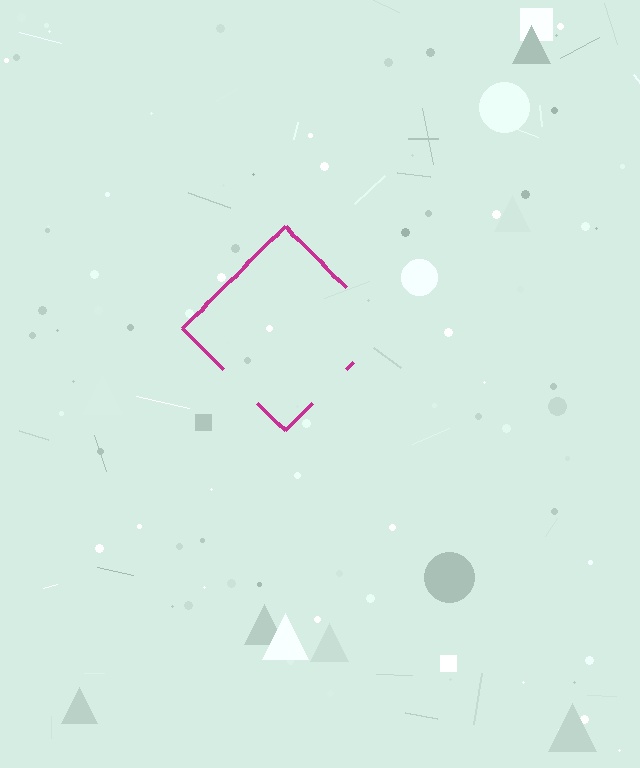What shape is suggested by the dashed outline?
The dashed outline suggests a diamond.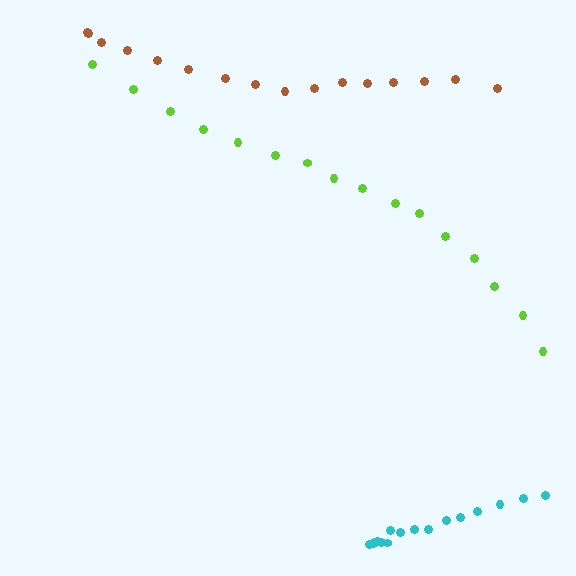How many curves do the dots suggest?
There are 3 distinct paths.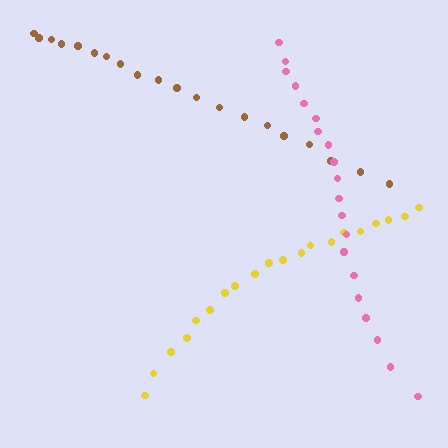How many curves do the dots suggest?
There are 3 distinct paths.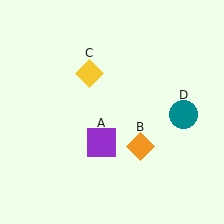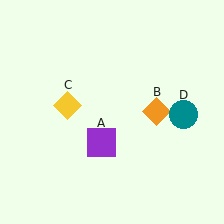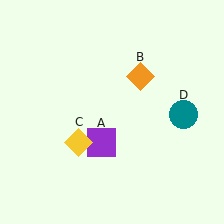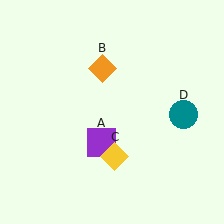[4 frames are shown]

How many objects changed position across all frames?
2 objects changed position: orange diamond (object B), yellow diamond (object C).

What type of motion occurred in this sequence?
The orange diamond (object B), yellow diamond (object C) rotated counterclockwise around the center of the scene.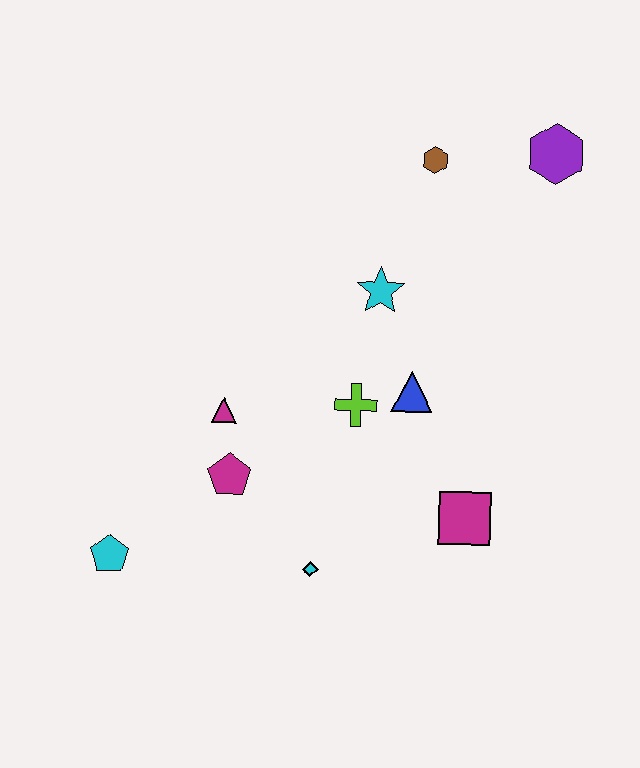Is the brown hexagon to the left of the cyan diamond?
No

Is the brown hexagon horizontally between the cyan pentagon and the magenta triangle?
No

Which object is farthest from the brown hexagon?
The cyan pentagon is farthest from the brown hexagon.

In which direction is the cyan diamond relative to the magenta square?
The cyan diamond is to the left of the magenta square.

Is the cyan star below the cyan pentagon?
No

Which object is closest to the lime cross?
The blue triangle is closest to the lime cross.